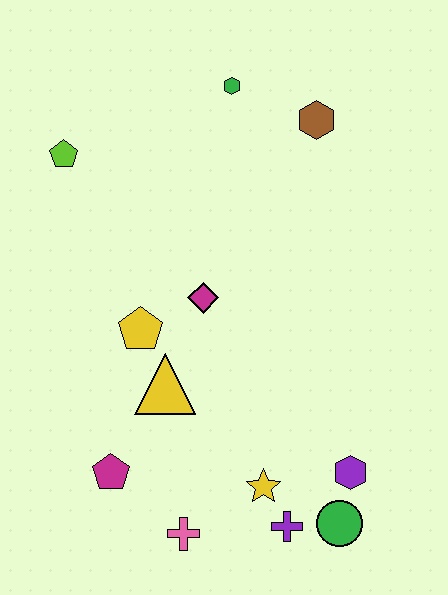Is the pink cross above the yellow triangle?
No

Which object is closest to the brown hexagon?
The green hexagon is closest to the brown hexagon.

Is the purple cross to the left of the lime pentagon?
No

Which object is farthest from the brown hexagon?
The pink cross is farthest from the brown hexagon.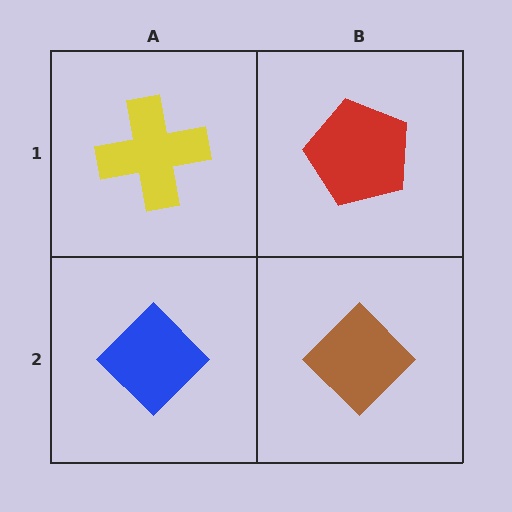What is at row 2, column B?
A brown diamond.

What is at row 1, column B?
A red pentagon.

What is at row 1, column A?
A yellow cross.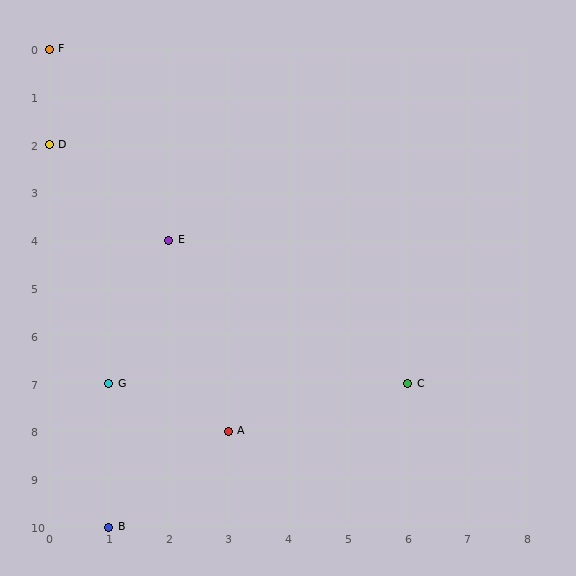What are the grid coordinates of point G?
Point G is at grid coordinates (1, 7).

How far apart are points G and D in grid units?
Points G and D are 1 column and 5 rows apart (about 5.1 grid units diagonally).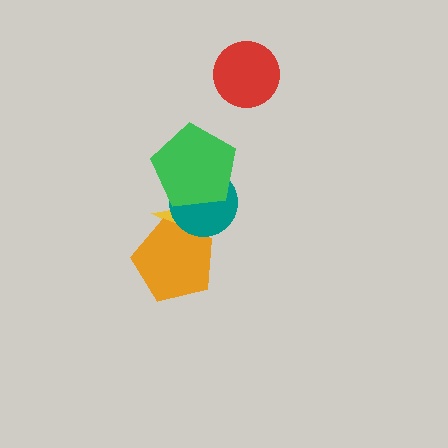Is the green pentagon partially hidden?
No, no other shape covers it.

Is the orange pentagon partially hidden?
Yes, it is partially covered by another shape.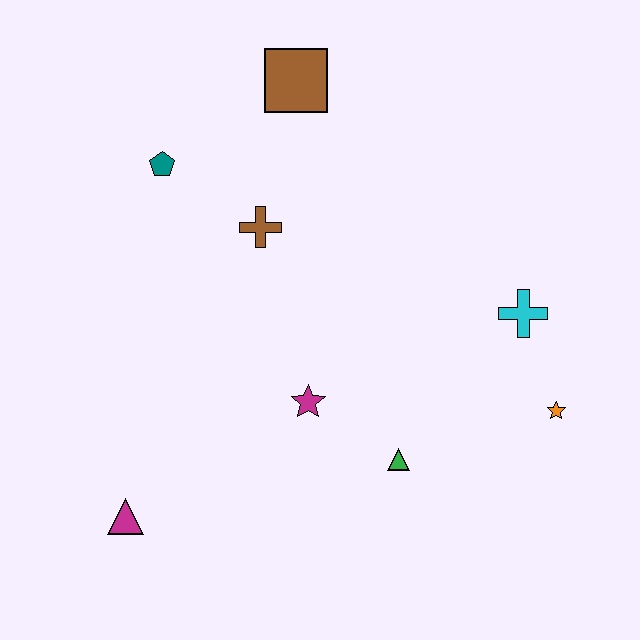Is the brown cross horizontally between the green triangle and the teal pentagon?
Yes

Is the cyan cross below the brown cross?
Yes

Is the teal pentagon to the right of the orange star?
No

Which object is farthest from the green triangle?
The brown square is farthest from the green triangle.